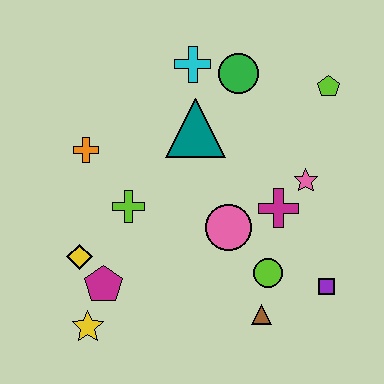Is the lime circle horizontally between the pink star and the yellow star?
Yes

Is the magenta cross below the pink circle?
No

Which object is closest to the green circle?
The cyan cross is closest to the green circle.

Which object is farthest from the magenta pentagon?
The lime pentagon is farthest from the magenta pentagon.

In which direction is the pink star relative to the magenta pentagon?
The pink star is to the right of the magenta pentagon.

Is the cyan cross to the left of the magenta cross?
Yes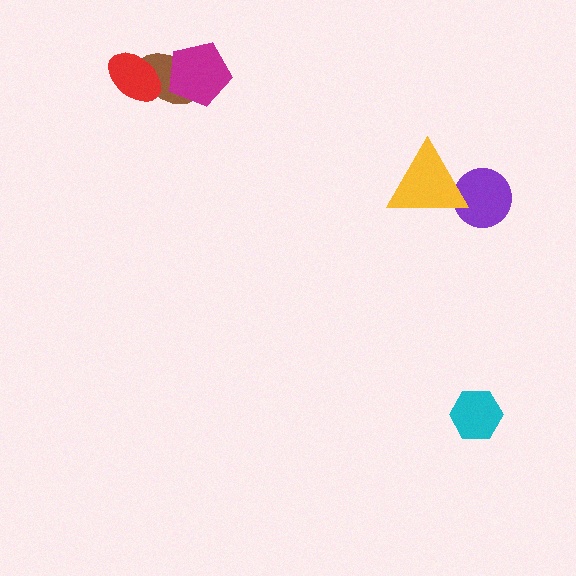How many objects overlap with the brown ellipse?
2 objects overlap with the brown ellipse.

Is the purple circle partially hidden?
Yes, it is partially covered by another shape.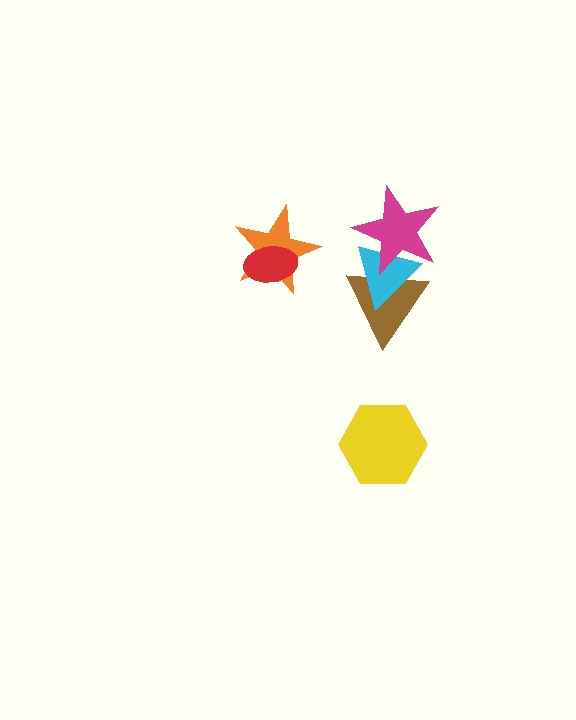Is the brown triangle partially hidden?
Yes, it is partially covered by another shape.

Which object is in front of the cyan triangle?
The magenta star is in front of the cyan triangle.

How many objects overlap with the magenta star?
2 objects overlap with the magenta star.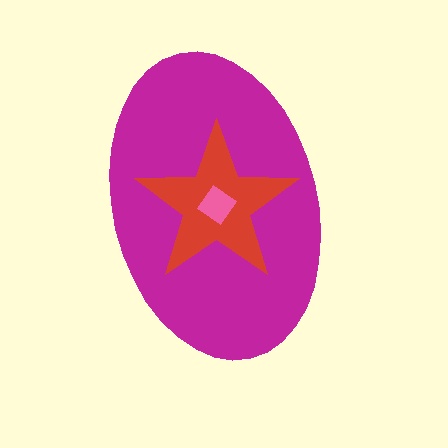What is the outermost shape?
The magenta ellipse.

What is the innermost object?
The pink diamond.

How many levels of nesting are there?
3.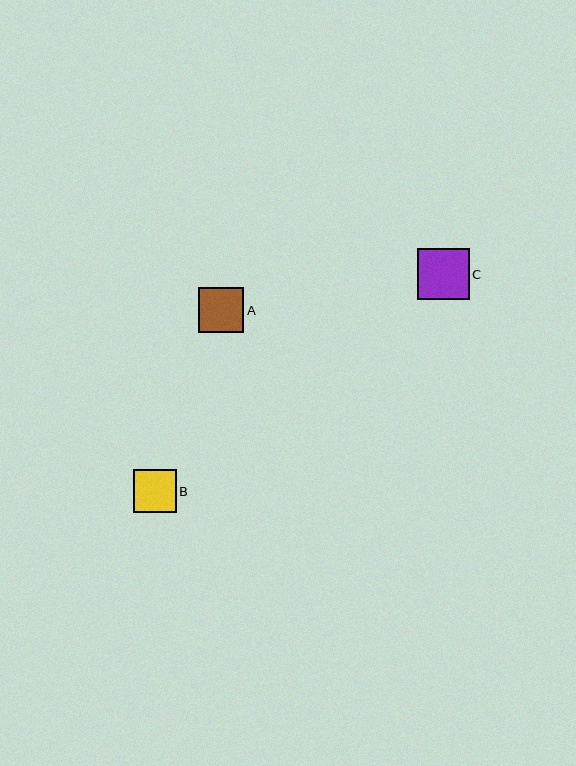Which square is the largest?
Square C is the largest with a size of approximately 52 pixels.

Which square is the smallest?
Square B is the smallest with a size of approximately 42 pixels.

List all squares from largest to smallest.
From largest to smallest: C, A, B.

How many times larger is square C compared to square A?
Square C is approximately 1.2 times the size of square A.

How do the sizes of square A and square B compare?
Square A and square B are approximately the same size.